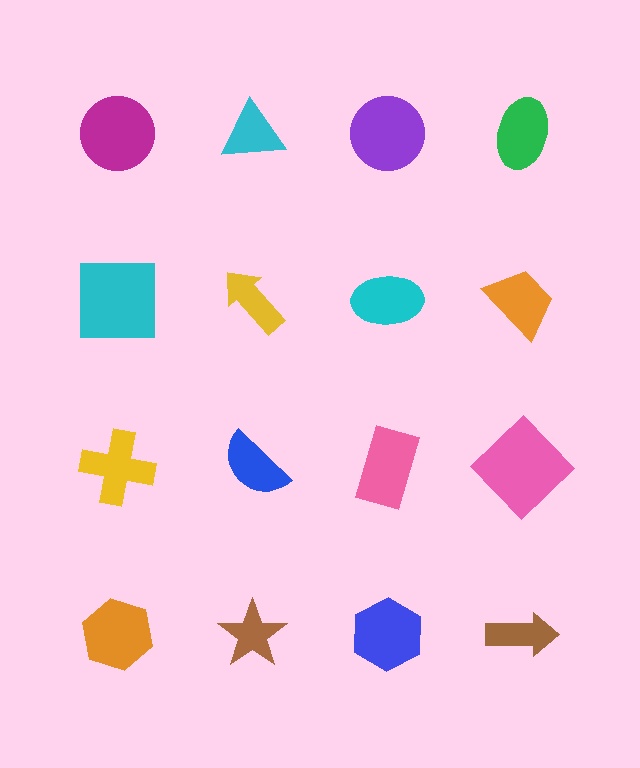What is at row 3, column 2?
A blue semicircle.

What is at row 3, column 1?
A yellow cross.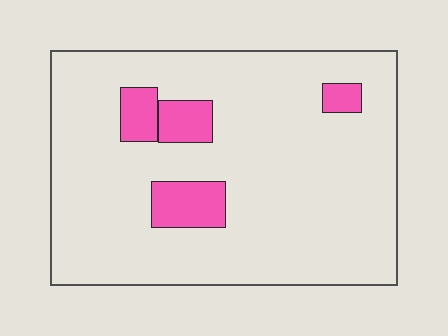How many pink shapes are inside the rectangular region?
4.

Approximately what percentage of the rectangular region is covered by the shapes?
Approximately 10%.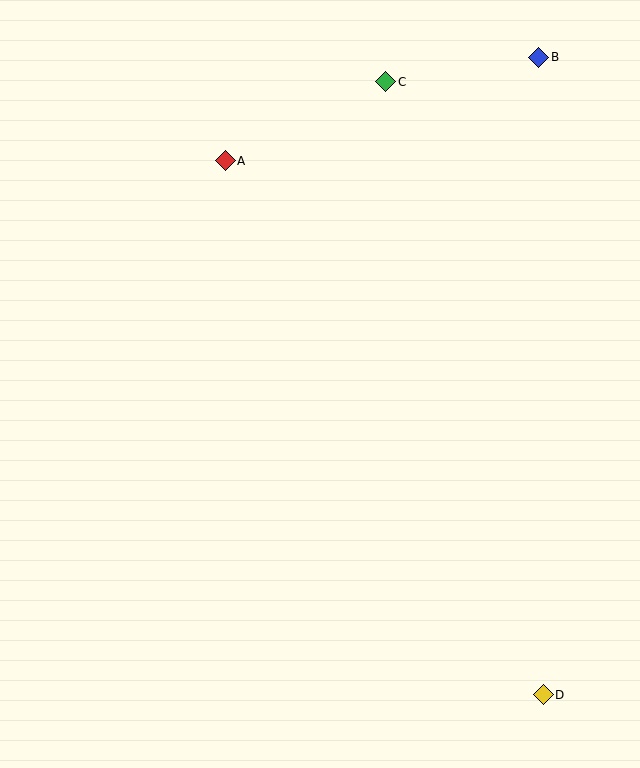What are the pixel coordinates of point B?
Point B is at (539, 57).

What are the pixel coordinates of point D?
Point D is at (543, 695).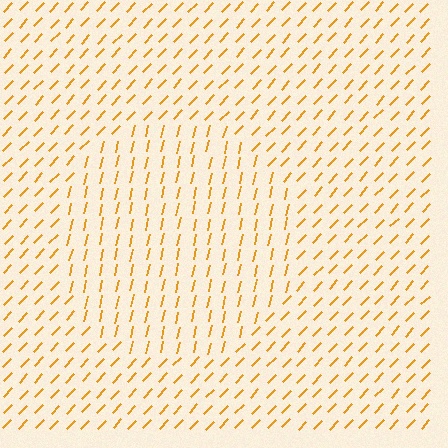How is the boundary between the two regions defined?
The boundary is defined purely by a change in line orientation (approximately 31 degrees difference). All lines are the same color and thickness.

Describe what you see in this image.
The image is filled with small orange line segments. A circle region in the image has lines oriented differently from the surrounding lines, creating a visible texture boundary.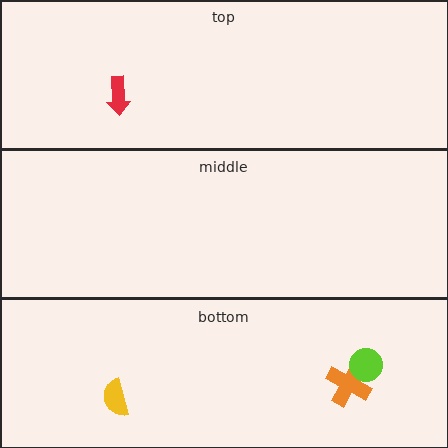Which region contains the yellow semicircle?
The bottom region.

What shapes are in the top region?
The red arrow.